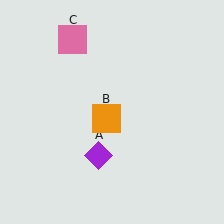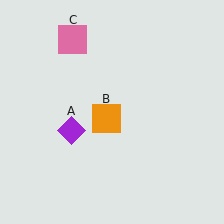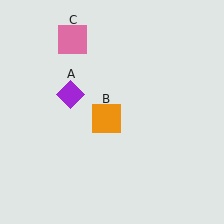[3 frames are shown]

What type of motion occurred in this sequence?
The purple diamond (object A) rotated clockwise around the center of the scene.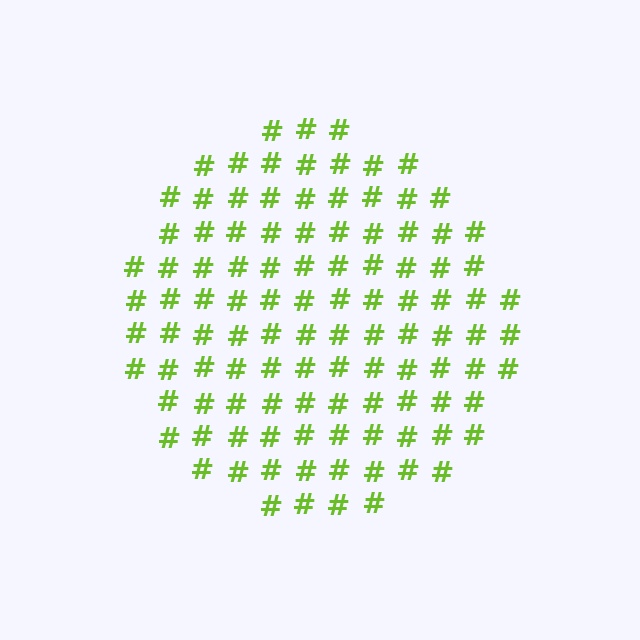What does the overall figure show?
The overall figure shows a circle.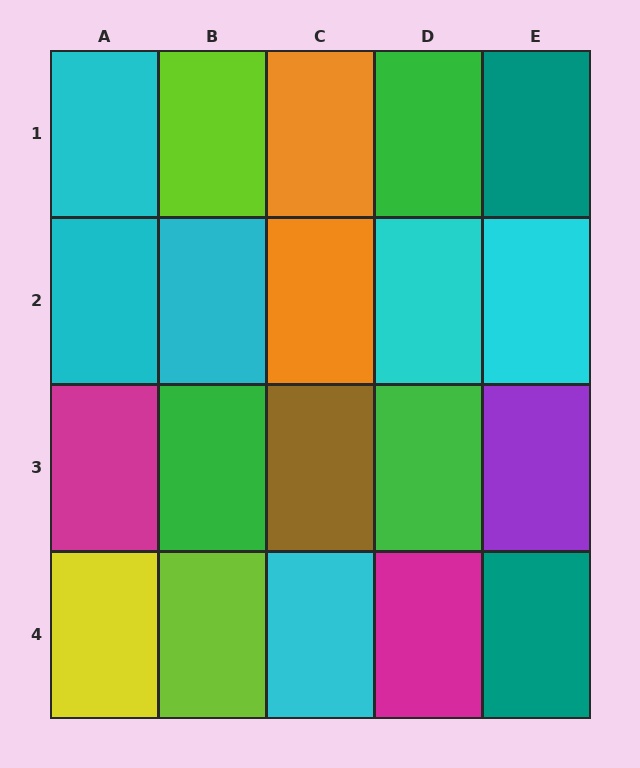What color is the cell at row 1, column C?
Orange.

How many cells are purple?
1 cell is purple.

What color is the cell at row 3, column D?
Green.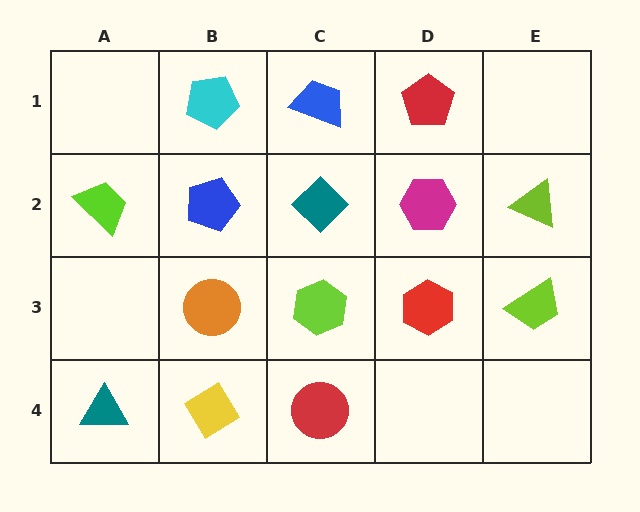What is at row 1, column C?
A blue trapezoid.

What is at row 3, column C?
A lime hexagon.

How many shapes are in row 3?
4 shapes.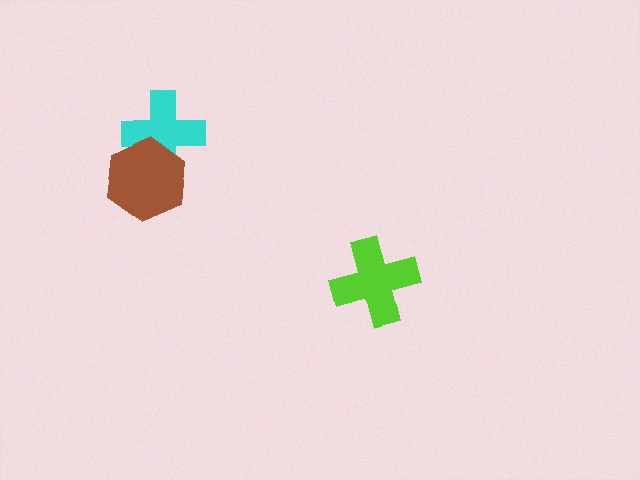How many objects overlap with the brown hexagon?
1 object overlaps with the brown hexagon.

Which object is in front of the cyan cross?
The brown hexagon is in front of the cyan cross.